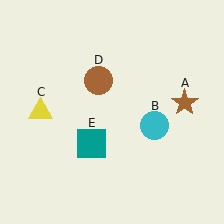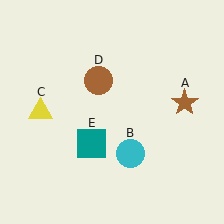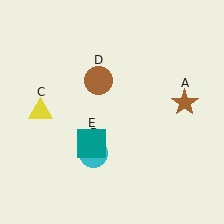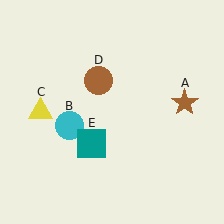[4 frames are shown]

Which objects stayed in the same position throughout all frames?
Brown star (object A) and yellow triangle (object C) and brown circle (object D) and teal square (object E) remained stationary.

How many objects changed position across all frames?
1 object changed position: cyan circle (object B).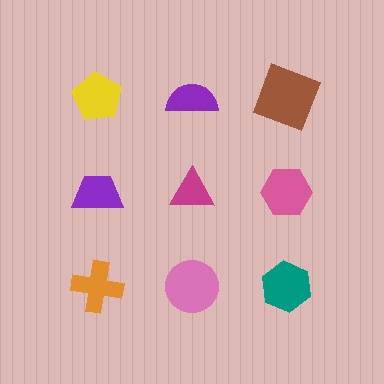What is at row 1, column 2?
A purple semicircle.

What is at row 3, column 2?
A pink circle.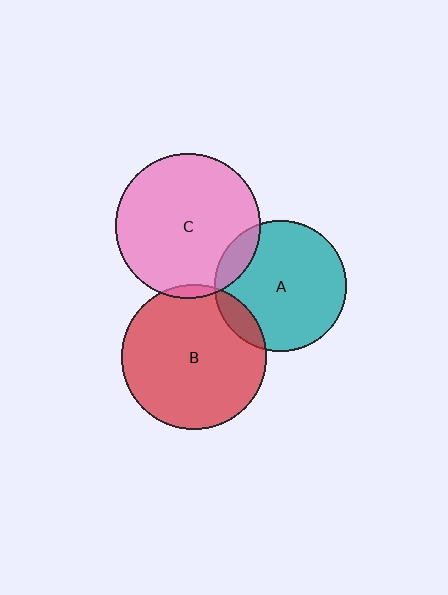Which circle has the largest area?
Circle C (pink).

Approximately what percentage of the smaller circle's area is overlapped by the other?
Approximately 5%.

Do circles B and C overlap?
Yes.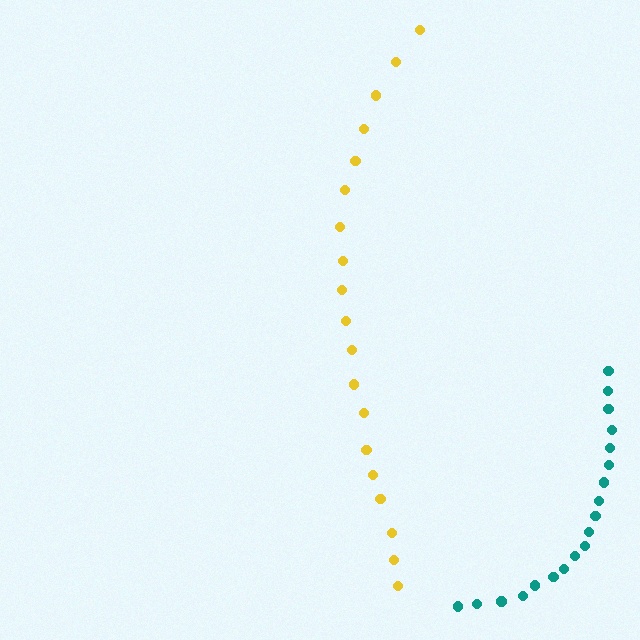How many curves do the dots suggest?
There are 2 distinct paths.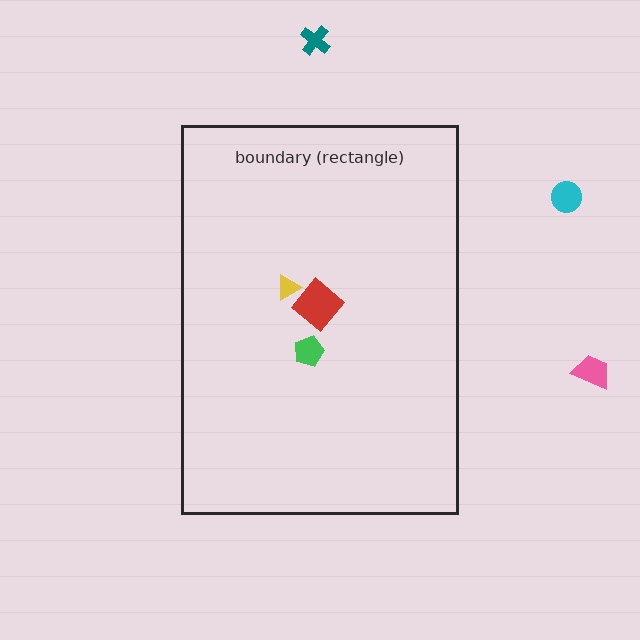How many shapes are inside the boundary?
3 inside, 3 outside.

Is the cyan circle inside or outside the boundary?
Outside.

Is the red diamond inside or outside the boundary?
Inside.